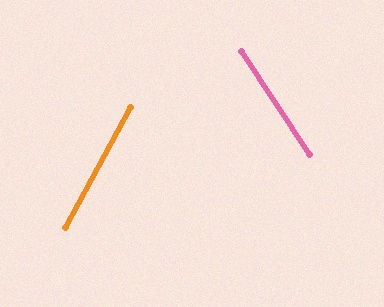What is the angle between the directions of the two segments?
Approximately 62 degrees.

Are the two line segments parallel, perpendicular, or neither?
Neither parallel nor perpendicular — they differ by about 62°.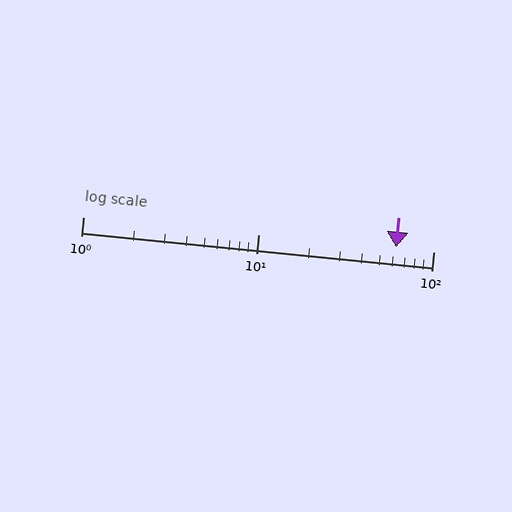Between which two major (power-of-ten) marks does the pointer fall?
The pointer is between 10 and 100.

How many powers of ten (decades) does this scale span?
The scale spans 2 decades, from 1 to 100.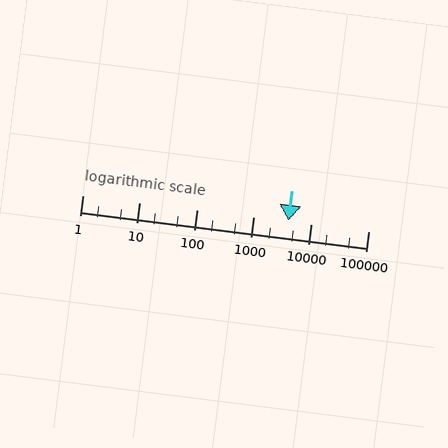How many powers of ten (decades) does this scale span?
The scale spans 5 decades, from 1 to 100000.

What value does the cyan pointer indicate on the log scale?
The pointer indicates approximately 4000.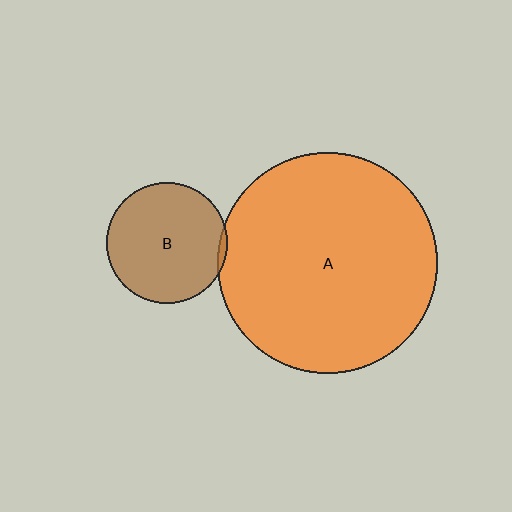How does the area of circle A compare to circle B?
Approximately 3.4 times.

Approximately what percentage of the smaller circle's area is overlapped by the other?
Approximately 5%.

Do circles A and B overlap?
Yes.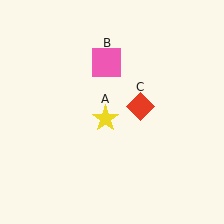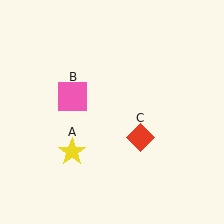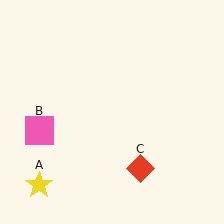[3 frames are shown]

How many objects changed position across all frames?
3 objects changed position: yellow star (object A), pink square (object B), red diamond (object C).